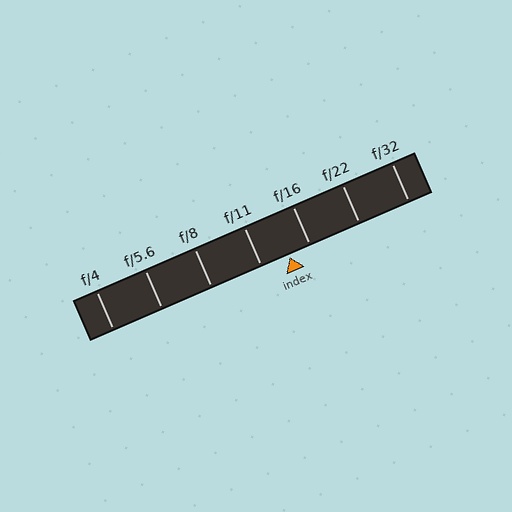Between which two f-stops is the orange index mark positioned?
The index mark is between f/11 and f/16.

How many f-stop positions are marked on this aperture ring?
There are 7 f-stop positions marked.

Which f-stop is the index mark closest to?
The index mark is closest to f/16.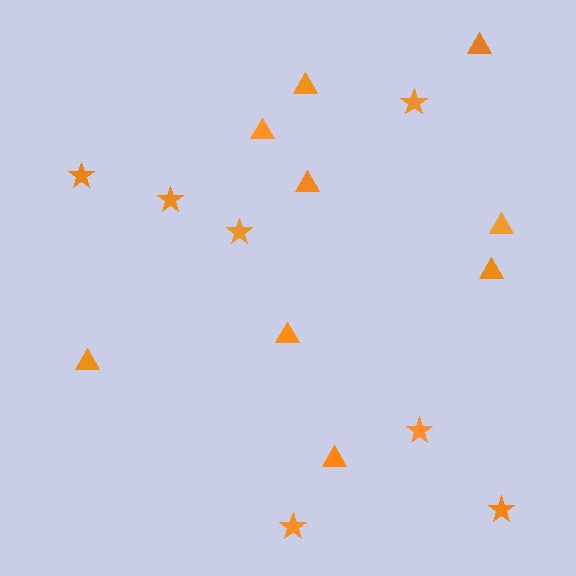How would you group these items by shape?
There are 2 groups: one group of triangles (9) and one group of stars (7).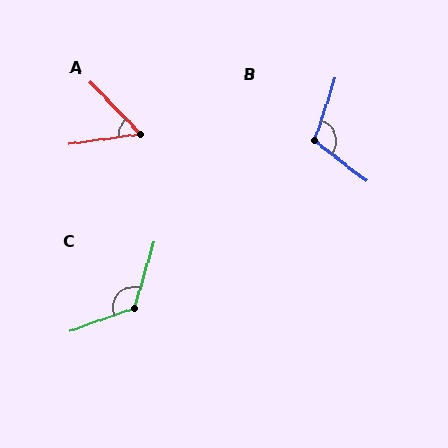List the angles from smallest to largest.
A (54°), B (110°), C (126°).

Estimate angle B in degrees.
Approximately 110 degrees.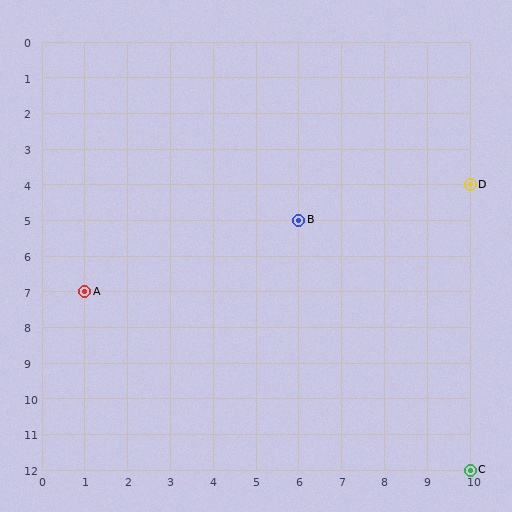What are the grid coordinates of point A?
Point A is at grid coordinates (1, 7).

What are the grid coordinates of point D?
Point D is at grid coordinates (10, 4).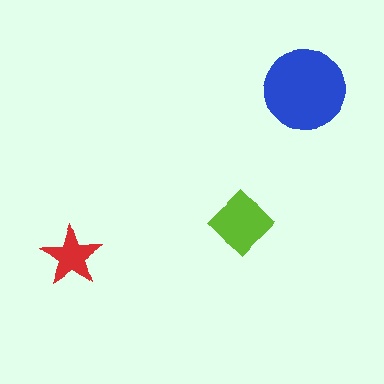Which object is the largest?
The blue circle.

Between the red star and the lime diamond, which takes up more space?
The lime diamond.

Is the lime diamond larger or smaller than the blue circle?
Smaller.